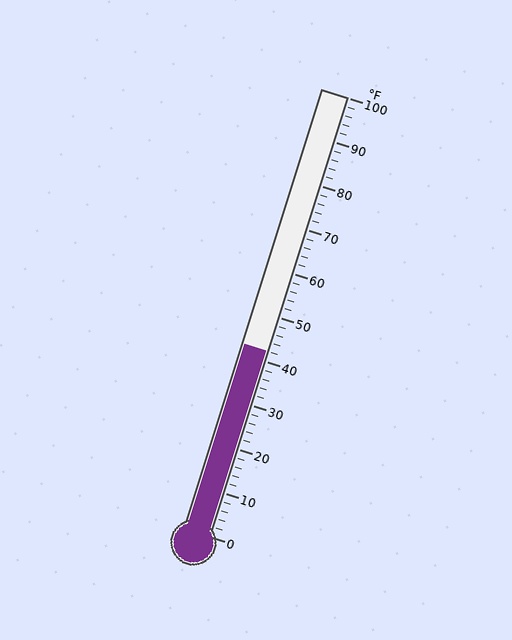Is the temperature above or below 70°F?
The temperature is below 70°F.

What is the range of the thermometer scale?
The thermometer scale ranges from 0°F to 100°F.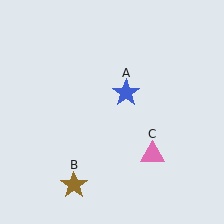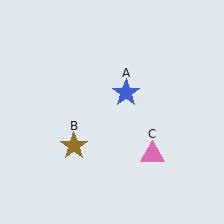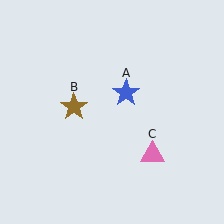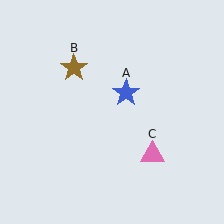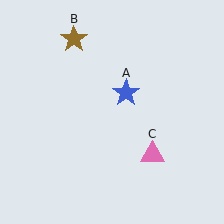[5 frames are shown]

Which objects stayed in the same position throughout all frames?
Blue star (object A) and pink triangle (object C) remained stationary.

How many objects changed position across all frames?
1 object changed position: brown star (object B).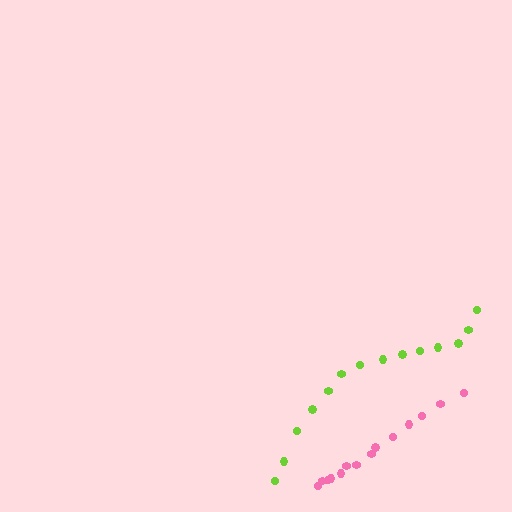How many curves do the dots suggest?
There are 2 distinct paths.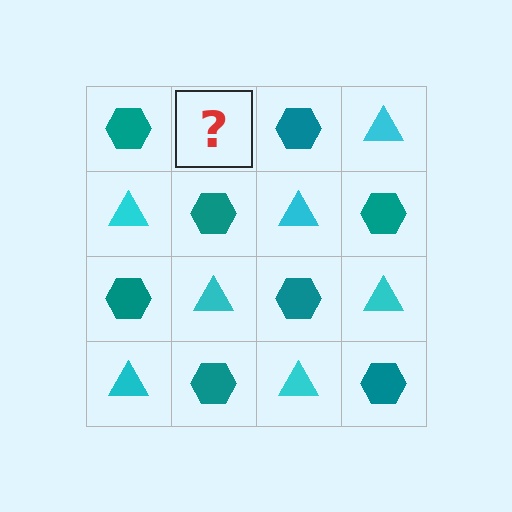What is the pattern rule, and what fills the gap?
The rule is that it alternates teal hexagon and cyan triangle in a checkerboard pattern. The gap should be filled with a cyan triangle.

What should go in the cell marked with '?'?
The missing cell should contain a cyan triangle.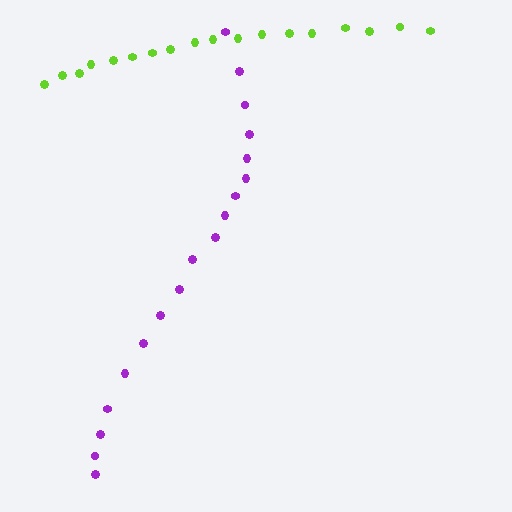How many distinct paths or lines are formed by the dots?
There are 2 distinct paths.